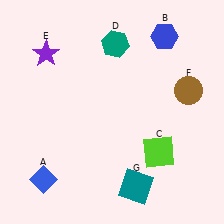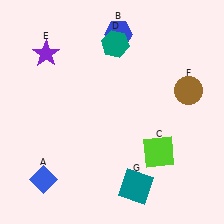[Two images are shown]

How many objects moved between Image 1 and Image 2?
1 object moved between the two images.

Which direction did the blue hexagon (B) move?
The blue hexagon (B) moved left.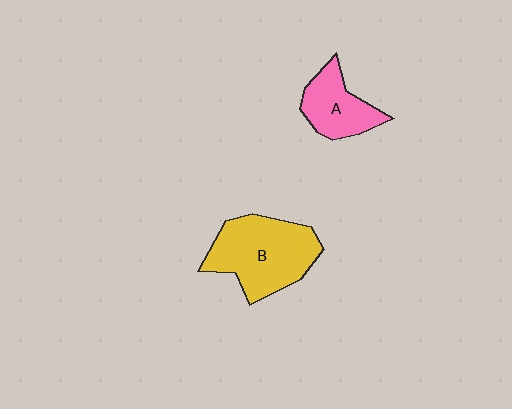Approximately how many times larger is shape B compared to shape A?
Approximately 1.8 times.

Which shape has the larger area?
Shape B (yellow).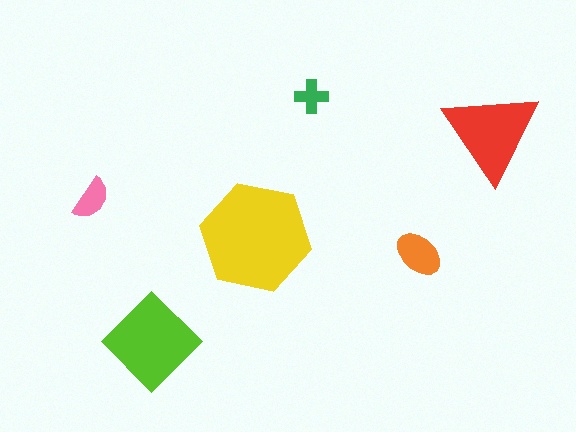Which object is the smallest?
The green cross.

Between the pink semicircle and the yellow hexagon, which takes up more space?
The yellow hexagon.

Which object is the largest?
The yellow hexagon.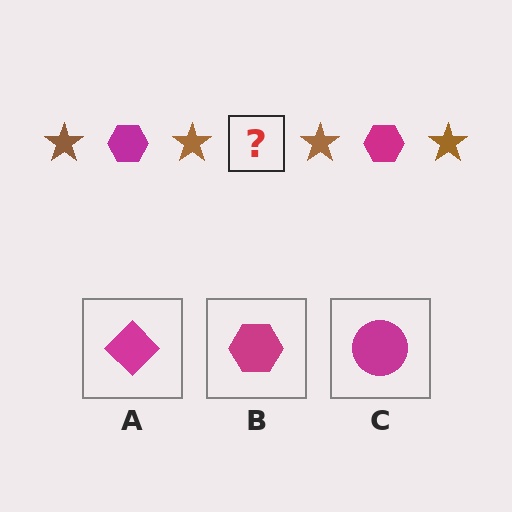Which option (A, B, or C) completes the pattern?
B.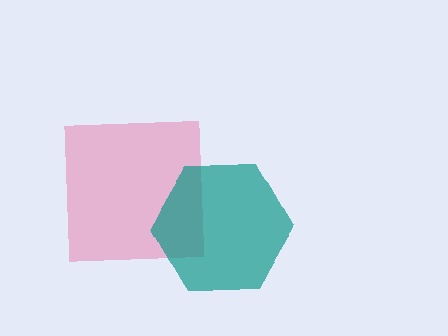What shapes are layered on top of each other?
The layered shapes are: a pink square, a teal hexagon.